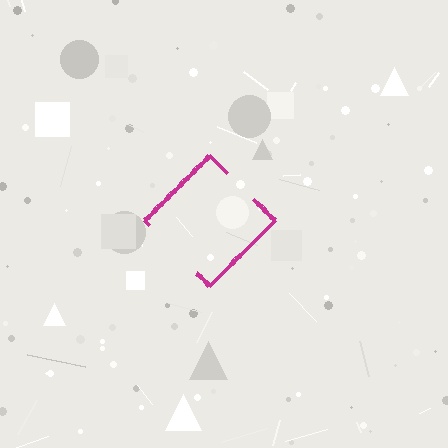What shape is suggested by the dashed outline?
The dashed outline suggests a diamond.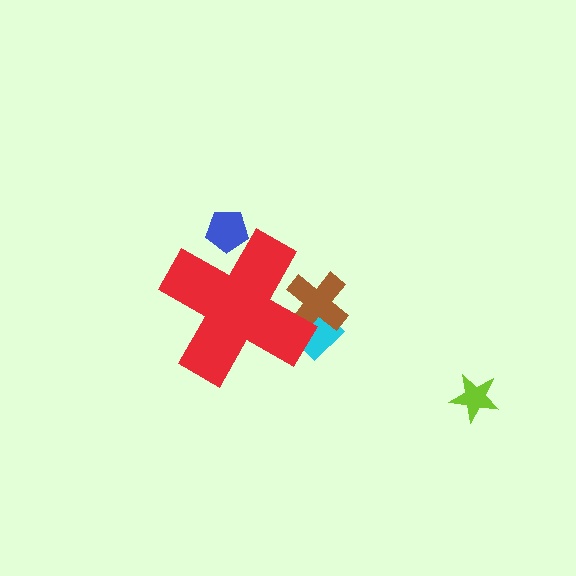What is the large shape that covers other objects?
A red cross.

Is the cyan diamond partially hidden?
Yes, the cyan diamond is partially hidden behind the red cross.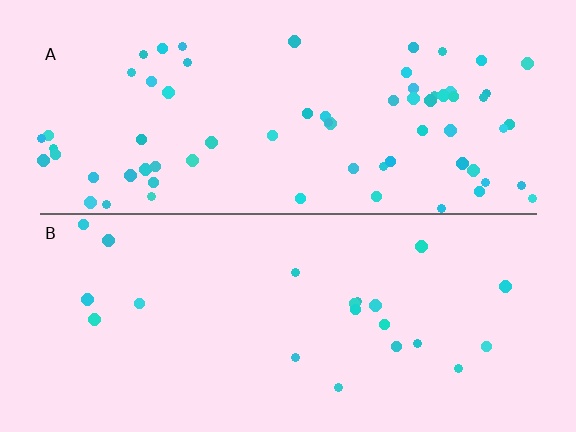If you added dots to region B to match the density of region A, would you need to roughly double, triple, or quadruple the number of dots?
Approximately triple.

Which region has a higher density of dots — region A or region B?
A (the top).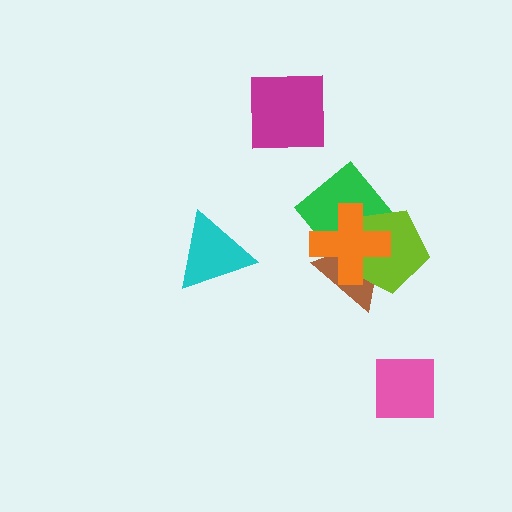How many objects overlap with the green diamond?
3 objects overlap with the green diamond.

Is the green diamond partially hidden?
Yes, it is partially covered by another shape.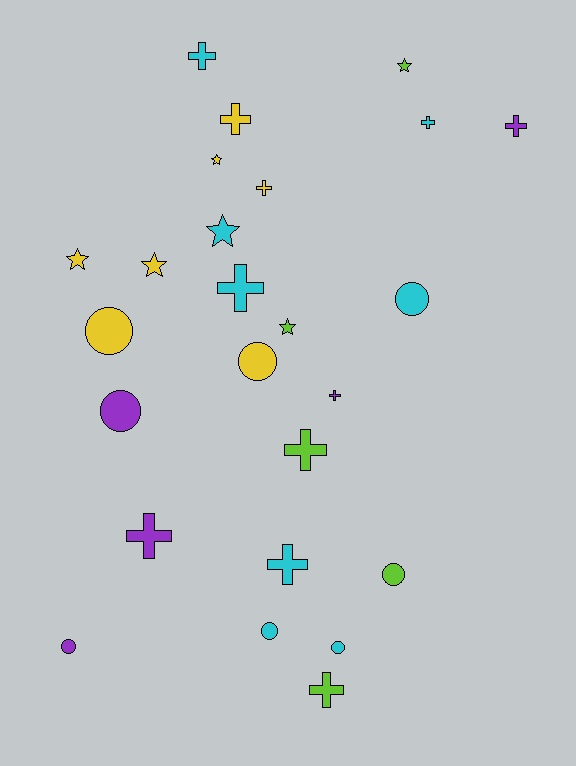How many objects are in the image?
There are 25 objects.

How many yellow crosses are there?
There are 2 yellow crosses.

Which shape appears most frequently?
Cross, with 11 objects.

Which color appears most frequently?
Cyan, with 8 objects.